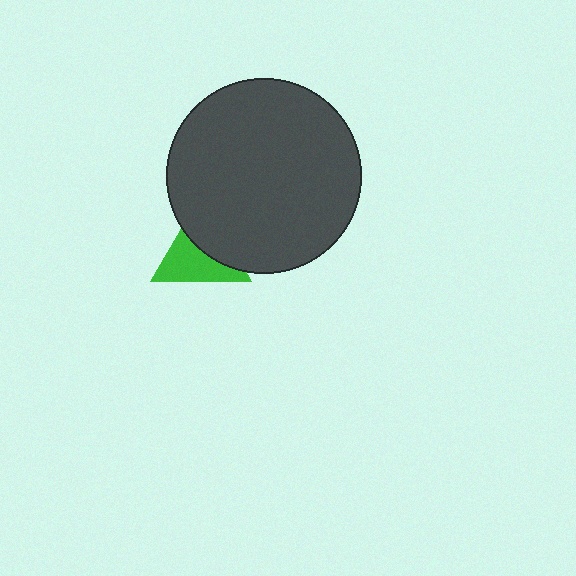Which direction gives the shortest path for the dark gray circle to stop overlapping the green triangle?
Moving toward the upper-right gives the shortest separation.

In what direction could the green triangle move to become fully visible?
The green triangle could move toward the lower-left. That would shift it out from behind the dark gray circle entirely.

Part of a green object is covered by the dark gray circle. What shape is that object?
It is a triangle.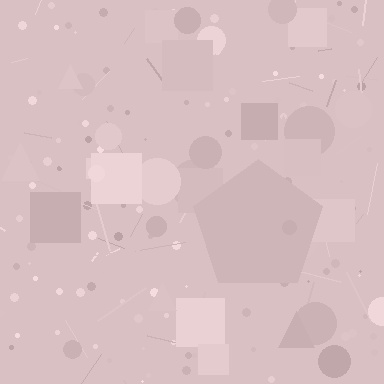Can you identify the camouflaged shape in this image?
The camouflaged shape is a pentagon.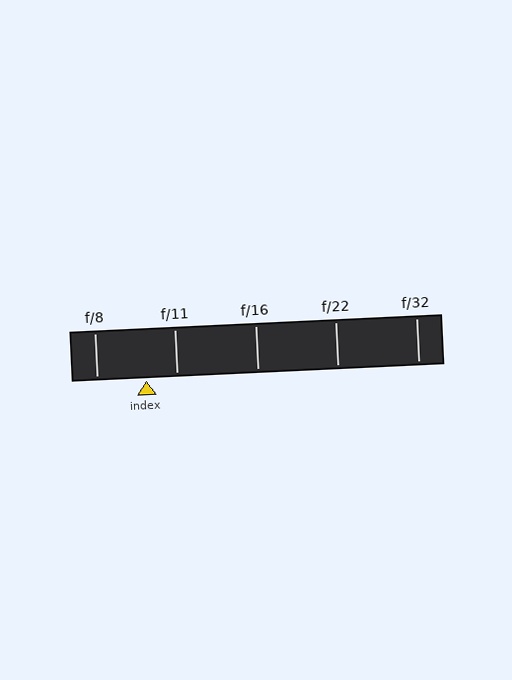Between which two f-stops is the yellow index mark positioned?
The index mark is between f/8 and f/11.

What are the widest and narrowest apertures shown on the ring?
The widest aperture shown is f/8 and the narrowest is f/32.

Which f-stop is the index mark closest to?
The index mark is closest to f/11.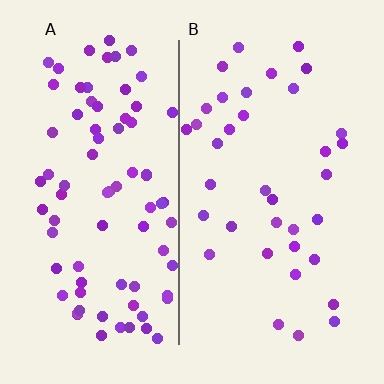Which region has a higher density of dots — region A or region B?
A (the left).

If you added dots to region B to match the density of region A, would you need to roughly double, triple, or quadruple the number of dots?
Approximately double.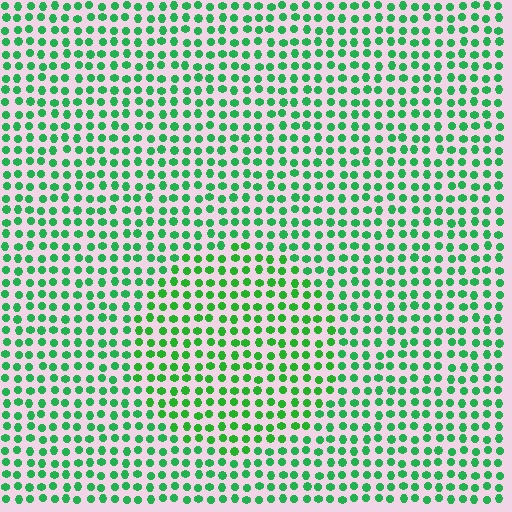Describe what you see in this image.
The image is filled with small green elements in a uniform arrangement. A circle-shaped region is visible where the elements are tinted to a slightly different hue, forming a subtle color boundary.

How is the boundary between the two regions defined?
The boundary is defined purely by a slight shift in hue (about 17 degrees). Spacing, size, and orientation are identical on both sides.